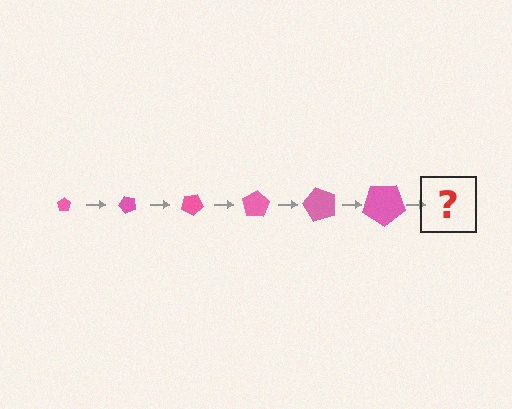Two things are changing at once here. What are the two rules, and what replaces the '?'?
The two rules are that the pentagon grows larger each step and it rotates 50 degrees each step. The '?' should be a pentagon, larger than the previous one and rotated 300 degrees from the start.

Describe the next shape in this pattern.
It should be a pentagon, larger than the previous one and rotated 300 degrees from the start.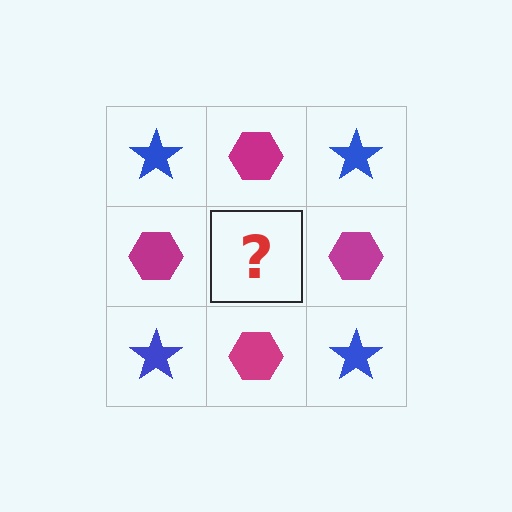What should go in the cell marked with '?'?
The missing cell should contain a blue star.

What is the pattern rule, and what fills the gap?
The rule is that it alternates blue star and magenta hexagon in a checkerboard pattern. The gap should be filled with a blue star.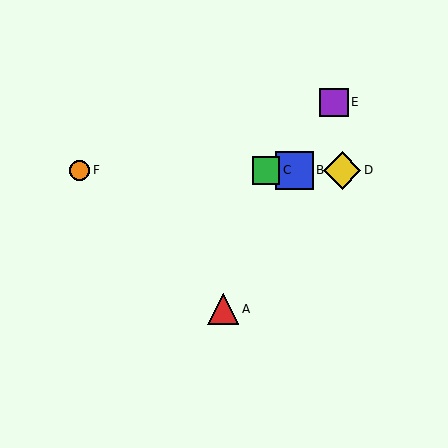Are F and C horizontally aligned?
Yes, both are at y≈170.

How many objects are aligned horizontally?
4 objects (B, C, D, F) are aligned horizontally.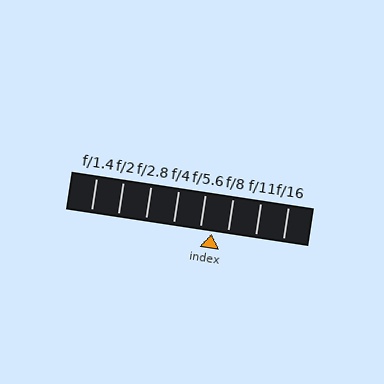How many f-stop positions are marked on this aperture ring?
There are 8 f-stop positions marked.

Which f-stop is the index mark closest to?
The index mark is closest to f/5.6.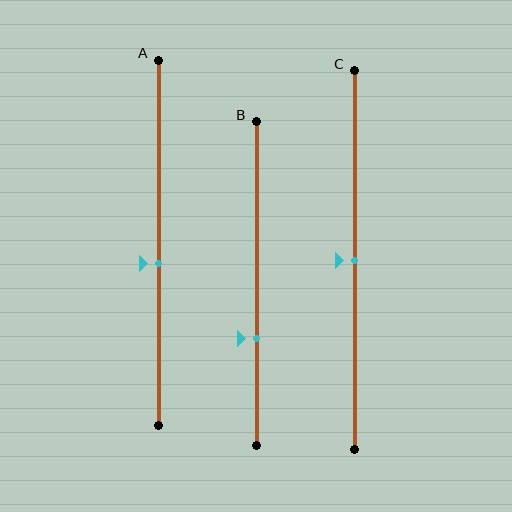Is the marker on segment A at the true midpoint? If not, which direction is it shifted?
No, the marker on segment A is shifted downward by about 6% of the segment length.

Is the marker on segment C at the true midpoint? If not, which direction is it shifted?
Yes, the marker on segment C is at the true midpoint.